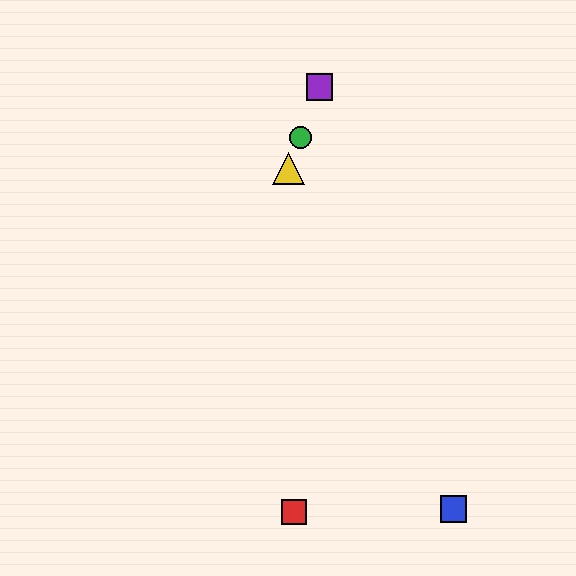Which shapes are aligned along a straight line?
The green circle, the yellow triangle, the purple square are aligned along a straight line.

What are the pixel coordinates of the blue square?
The blue square is at (454, 509).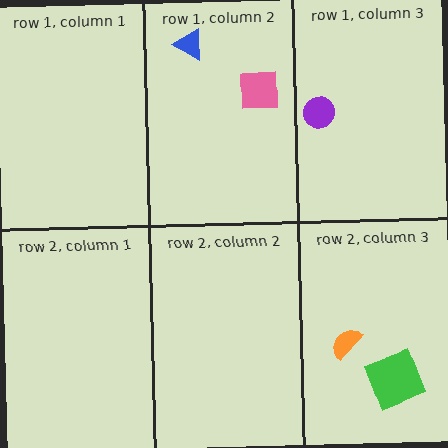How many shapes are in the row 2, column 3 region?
2.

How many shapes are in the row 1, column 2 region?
2.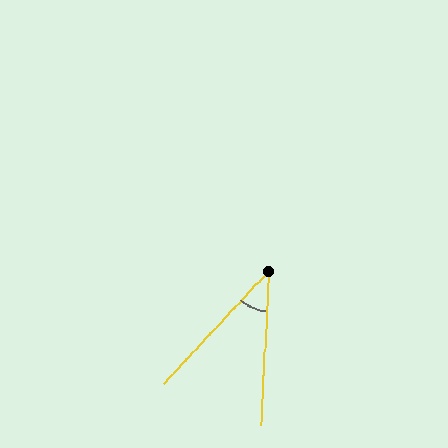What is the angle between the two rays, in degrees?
Approximately 40 degrees.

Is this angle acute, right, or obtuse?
It is acute.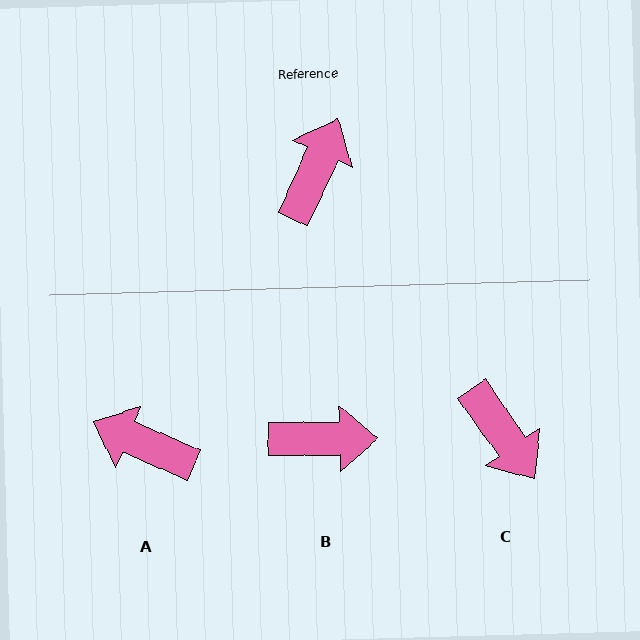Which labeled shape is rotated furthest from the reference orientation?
C, about 121 degrees away.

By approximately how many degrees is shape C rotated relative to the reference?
Approximately 121 degrees clockwise.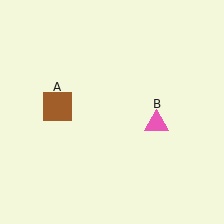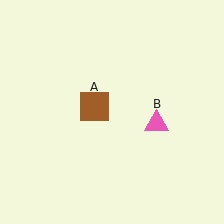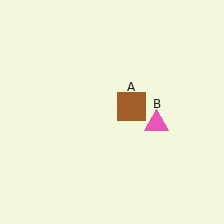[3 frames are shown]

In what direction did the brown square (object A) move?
The brown square (object A) moved right.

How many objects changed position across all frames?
1 object changed position: brown square (object A).